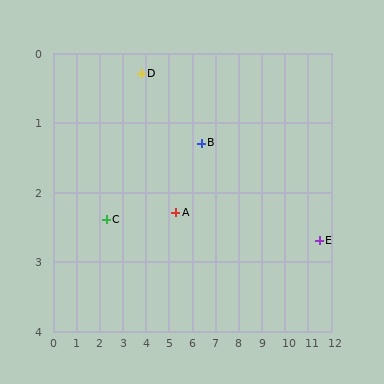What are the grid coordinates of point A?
Point A is at approximately (5.3, 2.3).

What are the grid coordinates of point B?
Point B is at approximately (6.4, 1.3).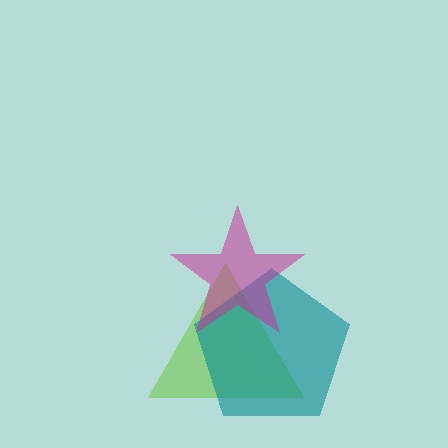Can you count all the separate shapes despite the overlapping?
Yes, there are 3 separate shapes.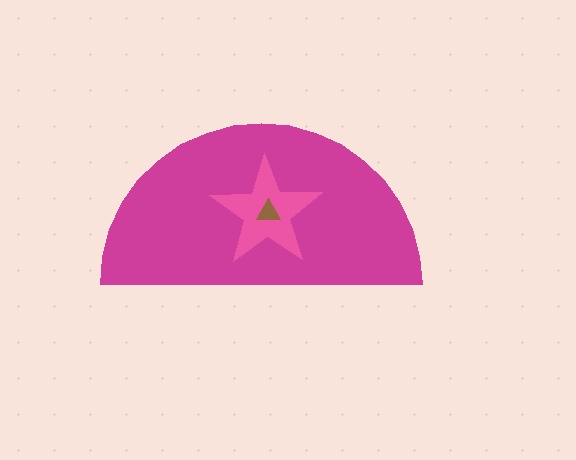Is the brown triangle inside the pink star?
Yes.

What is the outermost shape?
The magenta semicircle.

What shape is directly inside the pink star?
The brown triangle.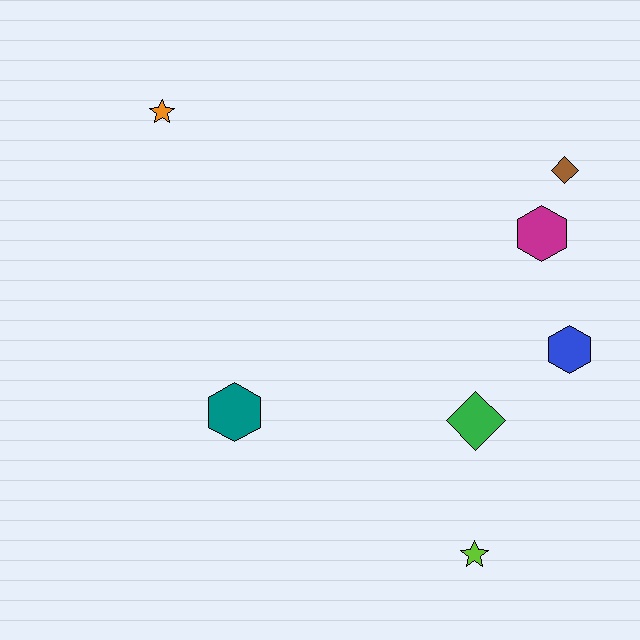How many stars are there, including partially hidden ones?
There are 2 stars.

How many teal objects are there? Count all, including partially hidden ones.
There is 1 teal object.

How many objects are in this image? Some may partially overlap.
There are 7 objects.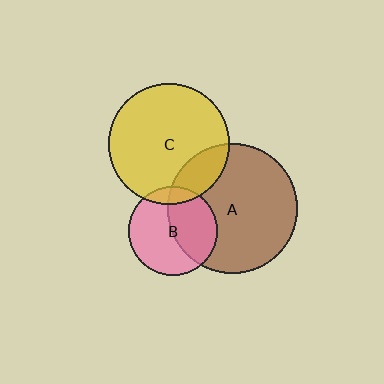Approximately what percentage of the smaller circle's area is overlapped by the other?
Approximately 20%.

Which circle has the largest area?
Circle A (brown).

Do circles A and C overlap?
Yes.